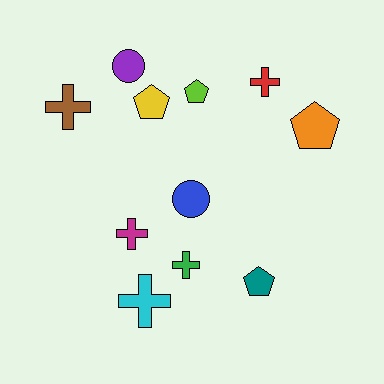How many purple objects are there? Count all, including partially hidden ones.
There is 1 purple object.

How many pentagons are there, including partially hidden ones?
There are 4 pentagons.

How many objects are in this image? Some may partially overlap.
There are 11 objects.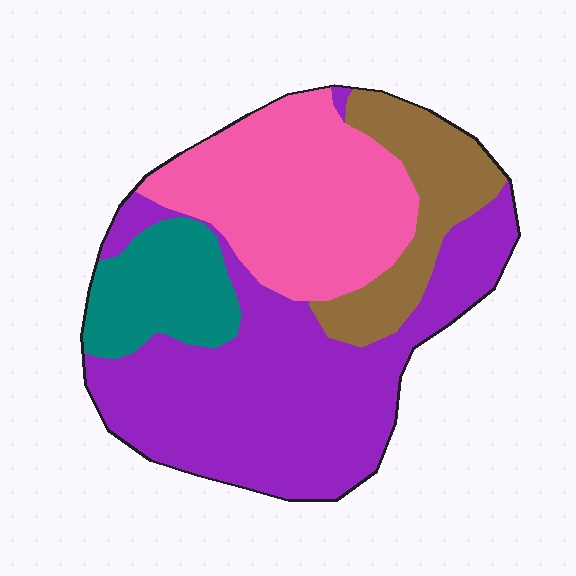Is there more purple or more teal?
Purple.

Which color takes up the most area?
Purple, at roughly 45%.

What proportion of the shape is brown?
Brown covers roughly 15% of the shape.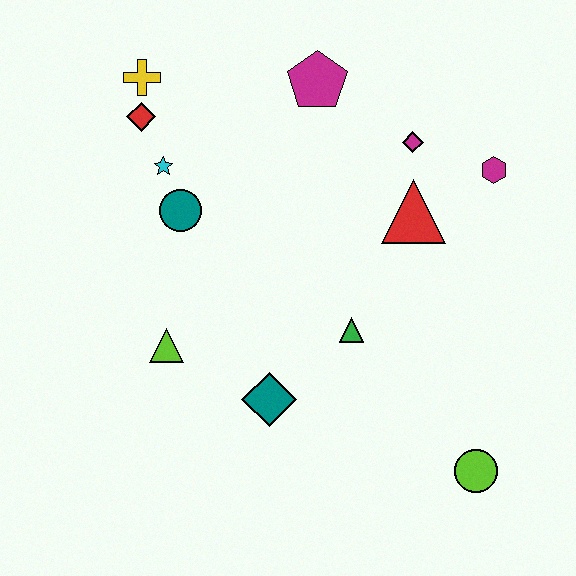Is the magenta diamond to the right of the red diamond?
Yes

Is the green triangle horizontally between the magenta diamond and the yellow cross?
Yes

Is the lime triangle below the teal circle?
Yes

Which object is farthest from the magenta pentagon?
The lime circle is farthest from the magenta pentagon.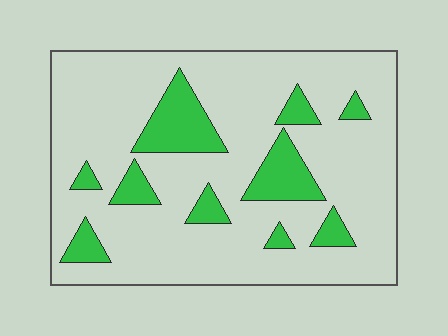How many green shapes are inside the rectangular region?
10.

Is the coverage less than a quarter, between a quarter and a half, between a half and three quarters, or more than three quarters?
Less than a quarter.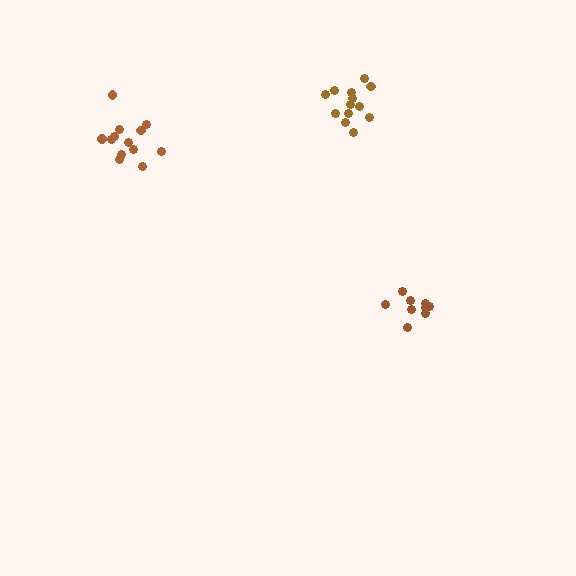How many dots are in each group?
Group 1: 13 dots, Group 2: 9 dots, Group 3: 13 dots (35 total).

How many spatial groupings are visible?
There are 3 spatial groupings.